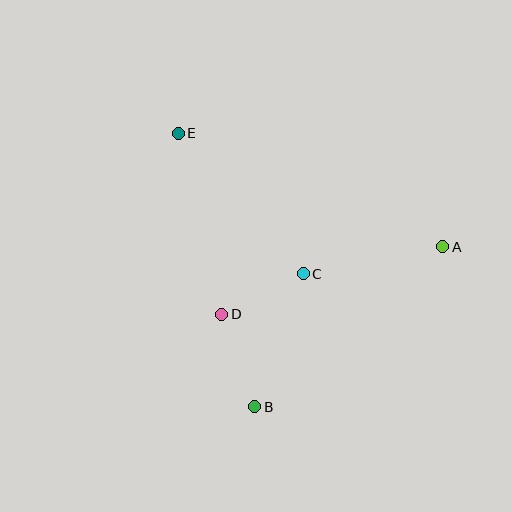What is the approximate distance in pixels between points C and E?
The distance between C and E is approximately 188 pixels.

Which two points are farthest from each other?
Points A and E are farthest from each other.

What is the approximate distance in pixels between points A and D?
The distance between A and D is approximately 231 pixels.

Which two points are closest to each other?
Points C and D are closest to each other.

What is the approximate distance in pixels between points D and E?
The distance between D and E is approximately 186 pixels.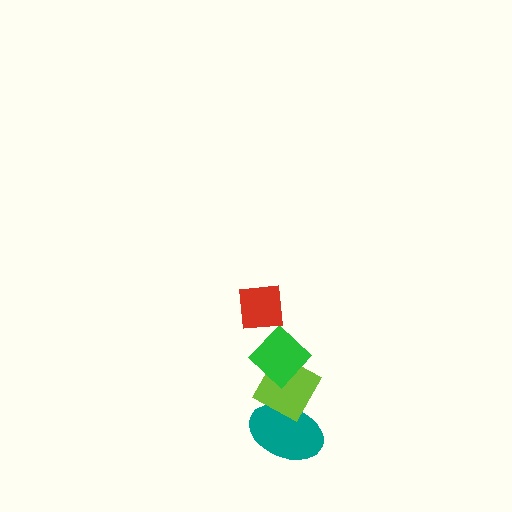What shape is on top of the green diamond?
The red square is on top of the green diamond.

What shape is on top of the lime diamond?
The green diamond is on top of the lime diamond.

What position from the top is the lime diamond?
The lime diamond is 3rd from the top.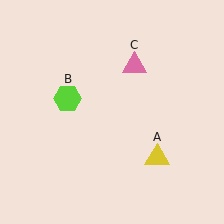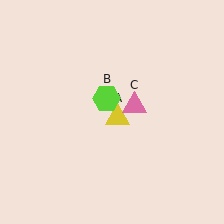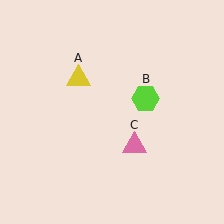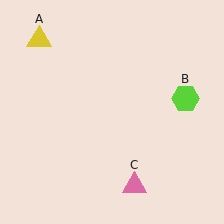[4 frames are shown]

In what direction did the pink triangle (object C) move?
The pink triangle (object C) moved down.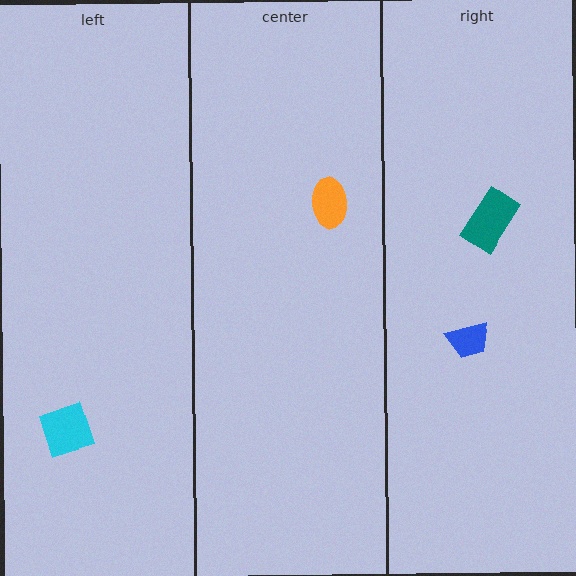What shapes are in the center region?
The orange ellipse.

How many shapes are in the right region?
2.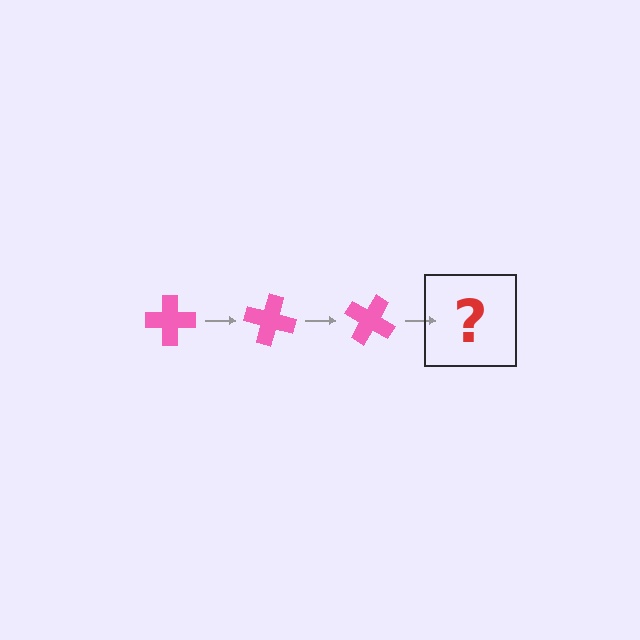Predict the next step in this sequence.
The next step is a pink cross rotated 45 degrees.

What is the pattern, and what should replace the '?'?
The pattern is that the cross rotates 15 degrees each step. The '?' should be a pink cross rotated 45 degrees.